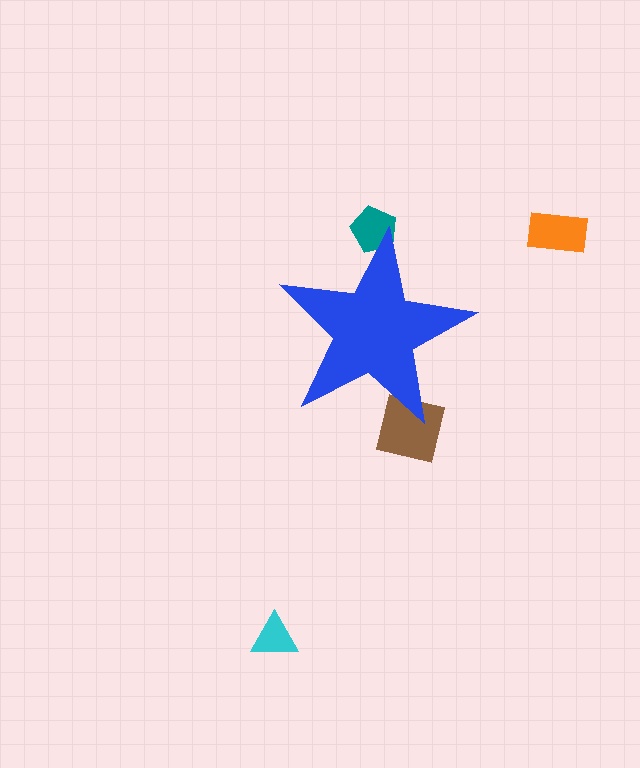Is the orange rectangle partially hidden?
No, the orange rectangle is fully visible.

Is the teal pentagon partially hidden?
Yes, the teal pentagon is partially hidden behind the blue star.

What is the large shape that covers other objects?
A blue star.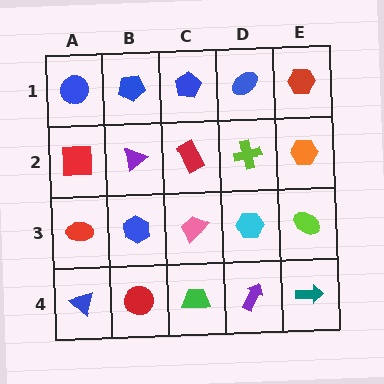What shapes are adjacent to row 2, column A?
A blue circle (row 1, column A), a red ellipse (row 3, column A), a purple triangle (row 2, column B).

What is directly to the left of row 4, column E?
A purple arrow.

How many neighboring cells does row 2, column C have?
4.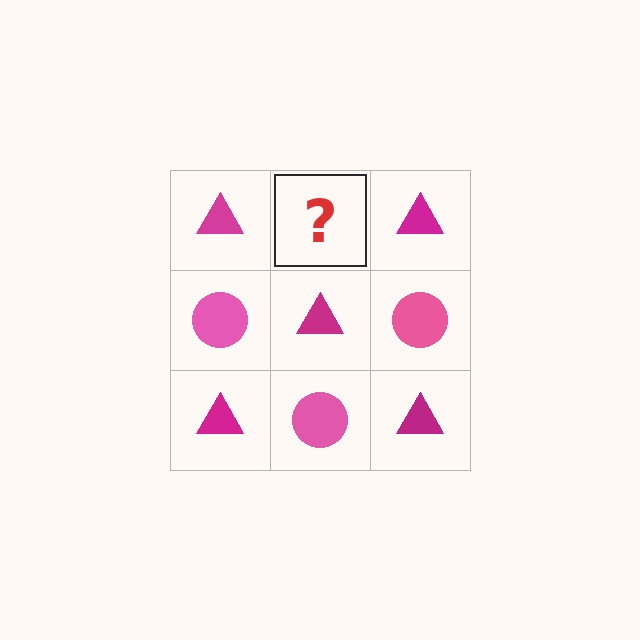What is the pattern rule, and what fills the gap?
The rule is that it alternates magenta triangle and pink circle in a checkerboard pattern. The gap should be filled with a pink circle.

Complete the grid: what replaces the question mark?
The question mark should be replaced with a pink circle.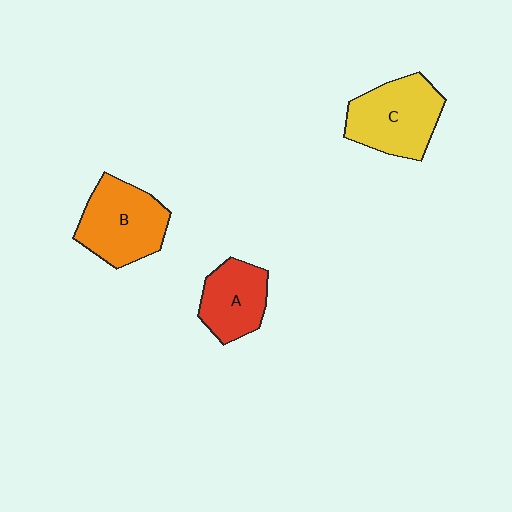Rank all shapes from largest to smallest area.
From largest to smallest: C (yellow), B (orange), A (red).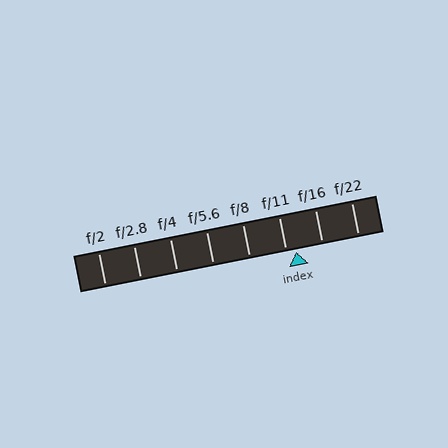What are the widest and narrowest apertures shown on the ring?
The widest aperture shown is f/2 and the narrowest is f/22.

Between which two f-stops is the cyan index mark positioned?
The index mark is between f/11 and f/16.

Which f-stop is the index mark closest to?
The index mark is closest to f/11.